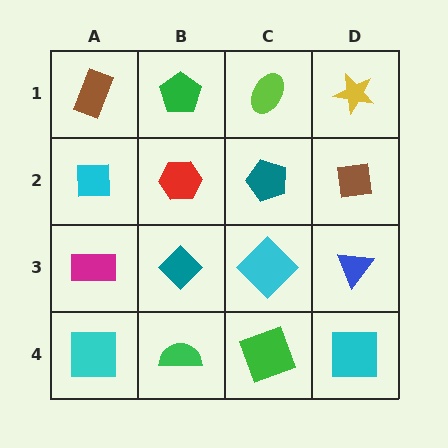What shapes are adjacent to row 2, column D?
A yellow star (row 1, column D), a blue triangle (row 3, column D), a teal pentagon (row 2, column C).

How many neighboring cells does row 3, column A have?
3.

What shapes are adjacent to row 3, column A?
A cyan square (row 2, column A), a cyan square (row 4, column A), a teal diamond (row 3, column B).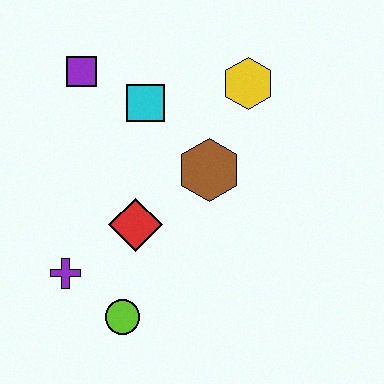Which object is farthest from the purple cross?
The yellow hexagon is farthest from the purple cross.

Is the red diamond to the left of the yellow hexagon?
Yes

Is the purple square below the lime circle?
No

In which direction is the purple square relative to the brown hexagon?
The purple square is to the left of the brown hexagon.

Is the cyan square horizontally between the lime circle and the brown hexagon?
Yes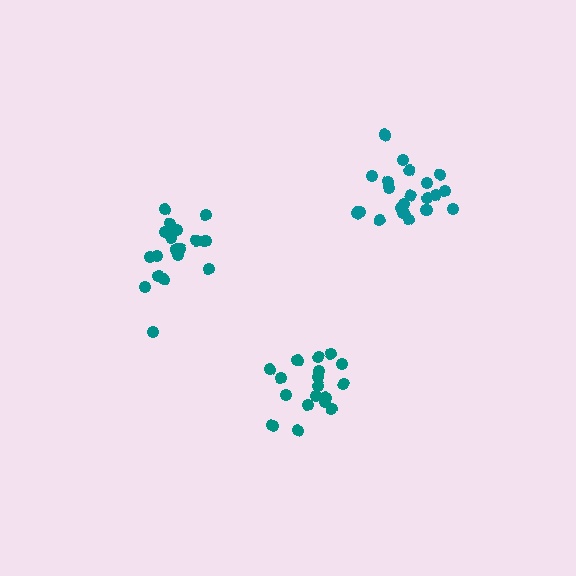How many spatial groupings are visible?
There are 3 spatial groupings.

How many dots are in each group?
Group 1: 20 dots, Group 2: 18 dots, Group 3: 21 dots (59 total).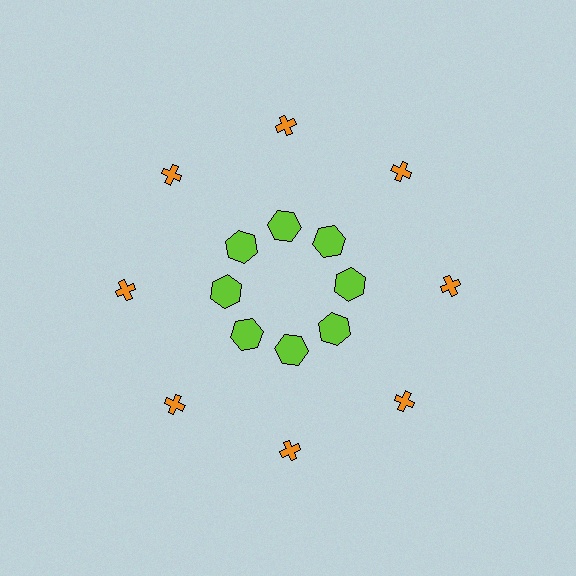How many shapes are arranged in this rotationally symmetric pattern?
There are 16 shapes, arranged in 8 groups of 2.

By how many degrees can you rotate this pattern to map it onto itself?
The pattern maps onto itself every 45 degrees of rotation.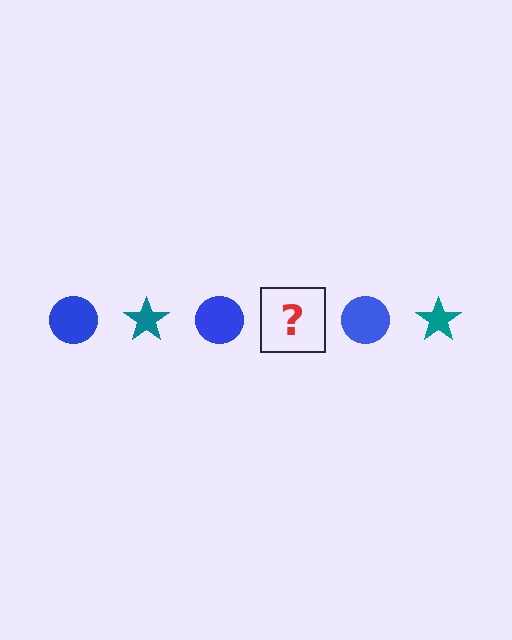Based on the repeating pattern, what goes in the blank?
The blank should be a teal star.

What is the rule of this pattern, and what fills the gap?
The rule is that the pattern alternates between blue circle and teal star. The gap should be filled with a teal star.